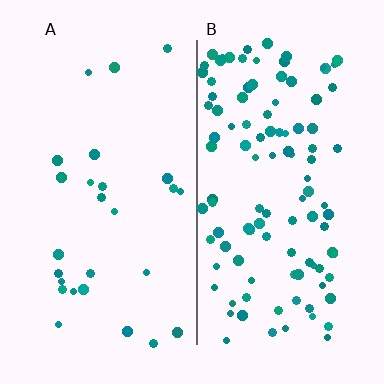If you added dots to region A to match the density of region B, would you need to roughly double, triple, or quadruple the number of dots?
Approximately quadruple.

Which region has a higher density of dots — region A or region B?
B (the right).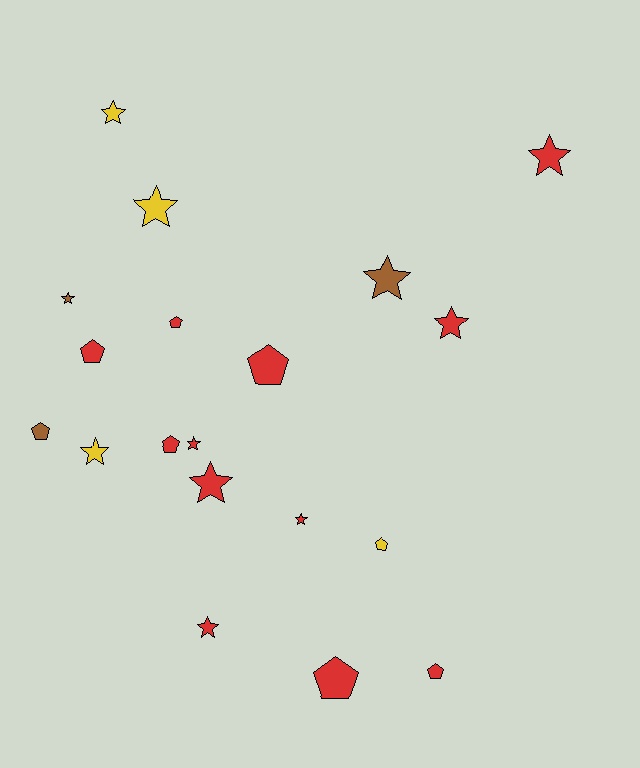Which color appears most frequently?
Red, with 12 objects.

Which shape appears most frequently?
Star, with 11 objects.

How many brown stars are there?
There are 2 brown stars.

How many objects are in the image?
There are 19 objects.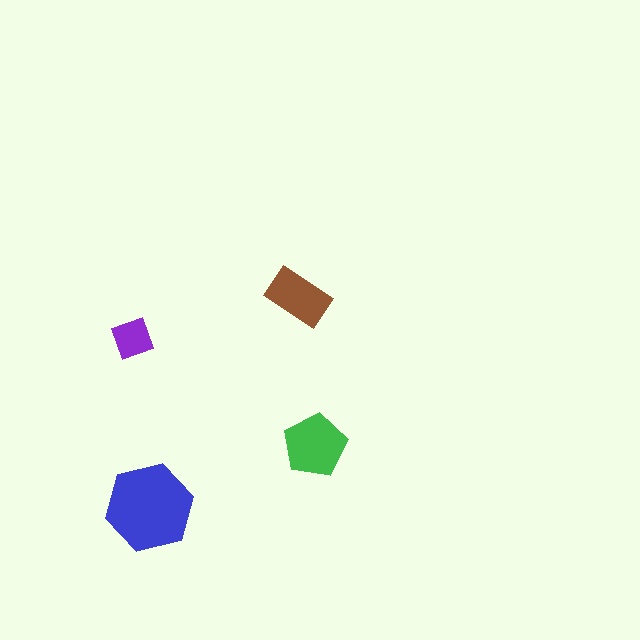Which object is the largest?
The blue hexagon.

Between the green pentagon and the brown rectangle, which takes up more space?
The green pentagon.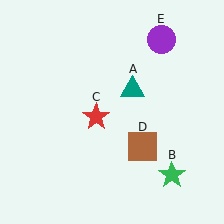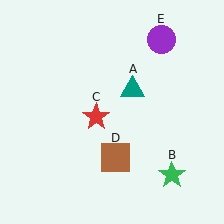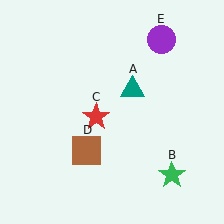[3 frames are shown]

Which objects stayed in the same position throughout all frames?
Teal triangle (object A) and green star (object B) and red star (object C) and purple circle (object E) remained stationary.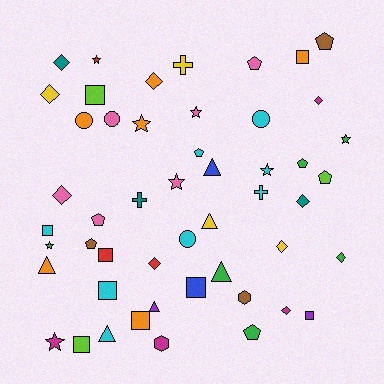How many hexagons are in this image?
There are 2 hexagons.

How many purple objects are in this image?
There are 2 purple objects.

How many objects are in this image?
There are 50 objects.